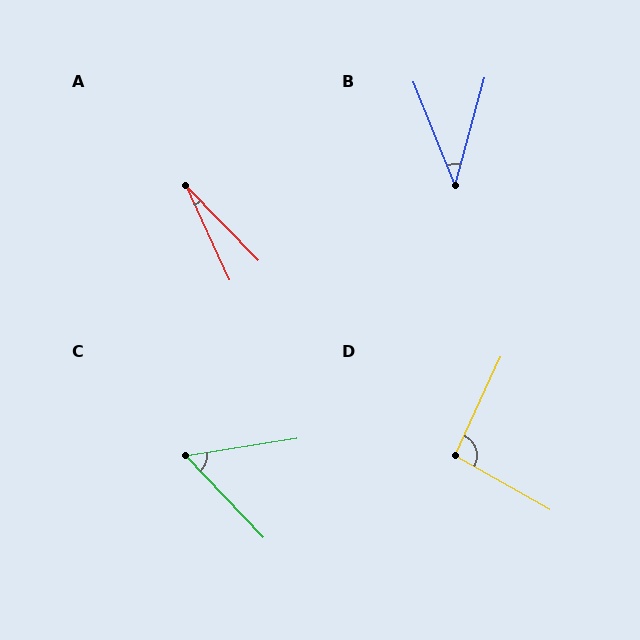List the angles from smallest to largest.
A (20°), B (37°), C (55°), D (95°).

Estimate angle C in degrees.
Approximately 55 degrees.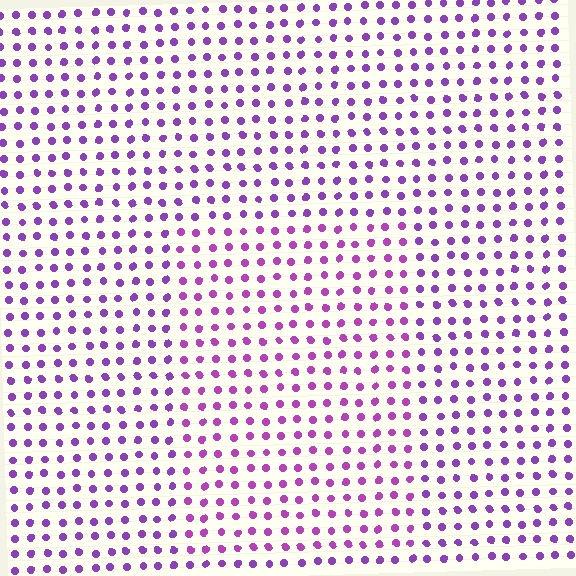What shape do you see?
I see a rectangle.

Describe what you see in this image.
The image is filled with small purple elements in a uniform arrangement. A rectangle-shaped region is visible where the elements are tinted to a slightly different hue, forming a subtle color boundary.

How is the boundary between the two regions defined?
The boundary is defined purely by a slight shift in hue (about 21 degrees). Spacing, size, and orientation are identical on both sides.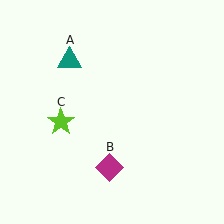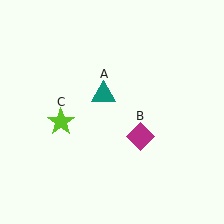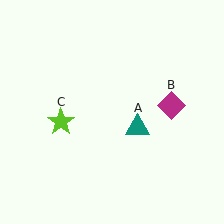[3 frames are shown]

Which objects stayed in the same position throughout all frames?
Lime star (object C) remained stationary.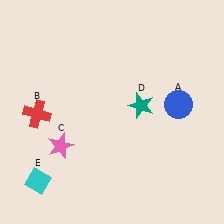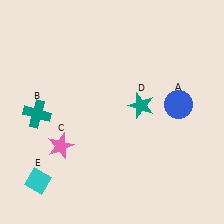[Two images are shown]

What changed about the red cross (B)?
In Image 1, B is red. In Image 2, it changed to teal.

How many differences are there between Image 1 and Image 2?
There is 1 difference between the two images.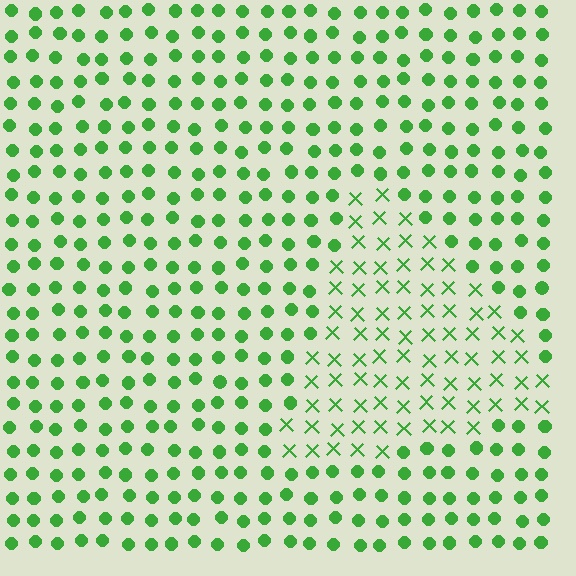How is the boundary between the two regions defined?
The boundary is defined by a change in element shape: X marks inside vs. circles outside. All elements share the same color and spacing.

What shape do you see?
I see a triangle.